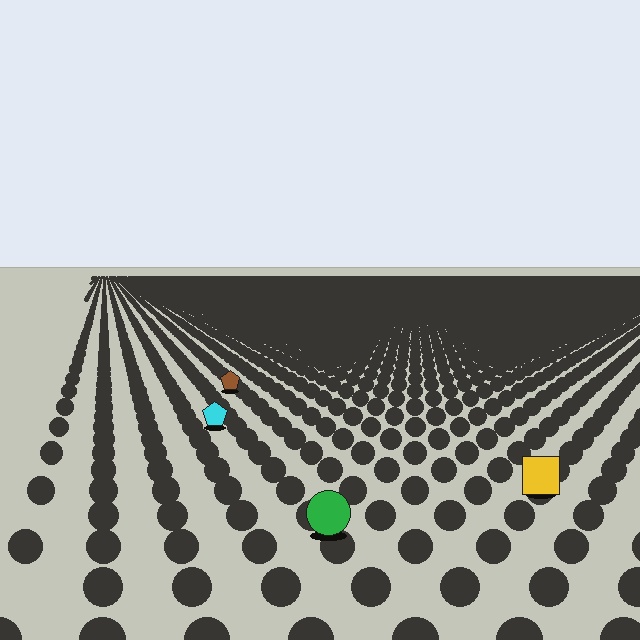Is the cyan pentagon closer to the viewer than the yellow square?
No. The yellow square is closer — you can tell from the texture gradient: the ground texture is coarser near it.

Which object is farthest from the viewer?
The brown pentagon is farthest from the viewer. It appears smaller and the ground texture around it is denser.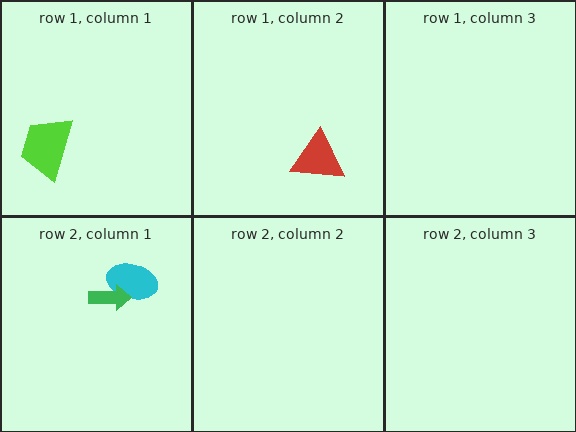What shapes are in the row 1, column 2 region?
The red triangle.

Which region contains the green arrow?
The row 2, column 1 region.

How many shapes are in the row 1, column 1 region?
1.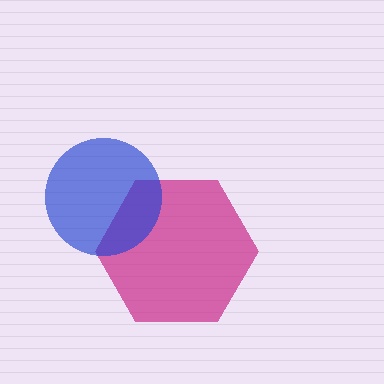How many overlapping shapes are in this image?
There are 2 overlapping shapes in the image.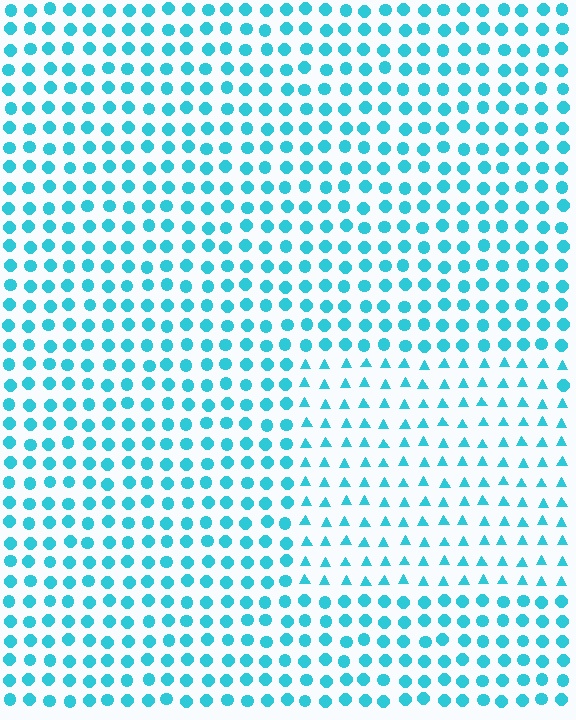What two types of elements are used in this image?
The image uses triangles inside the rectangle region and circles outside it.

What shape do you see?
I see a rectangle.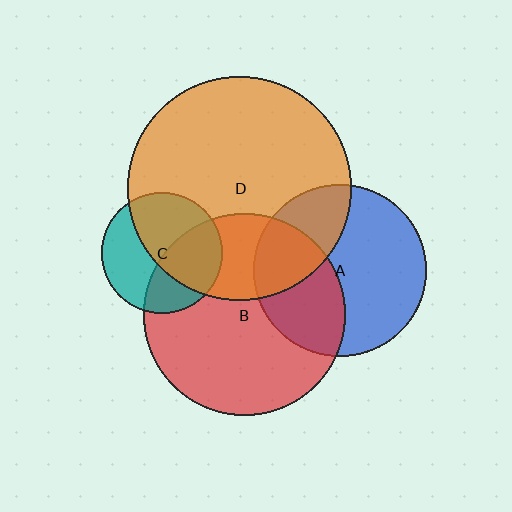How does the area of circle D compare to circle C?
Approximately 3.4 times.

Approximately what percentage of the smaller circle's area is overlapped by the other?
Approximately 55%.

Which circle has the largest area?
Circle D (orange).